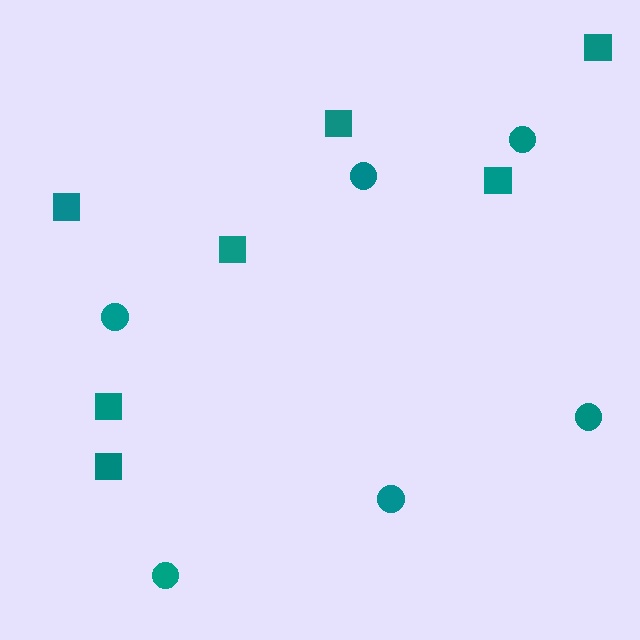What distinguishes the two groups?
There are 2 groups: one group of circles (6) and one group of squares (7).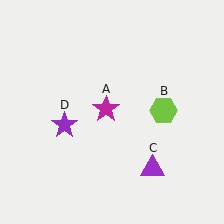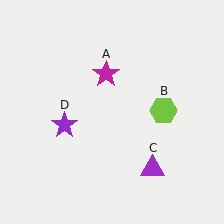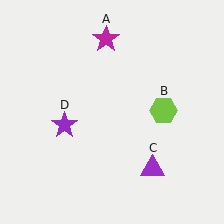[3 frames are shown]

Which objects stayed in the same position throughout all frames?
Lime hexagon (object B) and purple triangle (object C) and purple star (object D) remained stationary.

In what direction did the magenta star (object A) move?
The magenta star (object A) moved up.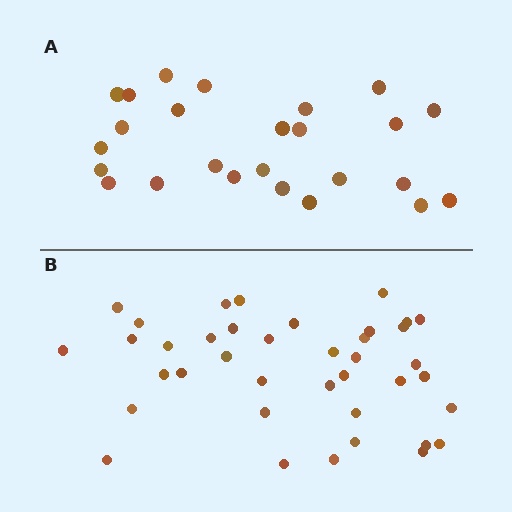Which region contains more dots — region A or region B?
Region B (the bottom region) has more dots.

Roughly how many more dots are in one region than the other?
Region B has approximately 15 more dots than region A.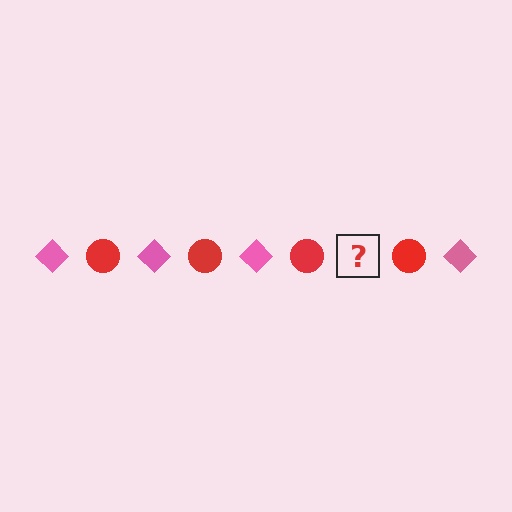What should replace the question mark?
The question mark should be replaced with a pink diamond.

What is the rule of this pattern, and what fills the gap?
The rule is that the pattern alternates between pink diamond and red circle. The gap should be filled with a pink diamond.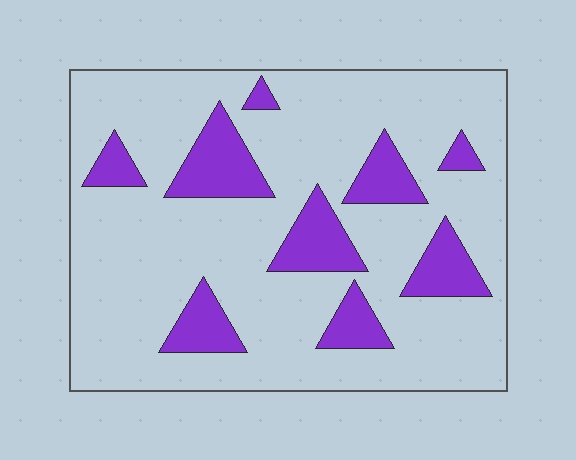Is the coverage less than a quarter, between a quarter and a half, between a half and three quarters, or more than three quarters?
Less than a quarter.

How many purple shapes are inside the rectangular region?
9.